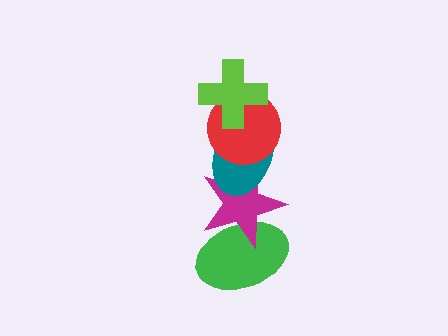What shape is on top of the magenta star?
The teal ellipse is on top of the magenta star.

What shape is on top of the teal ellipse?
The red circle is on top of the teal ellipse.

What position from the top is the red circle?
The red circle is 2nd from the top.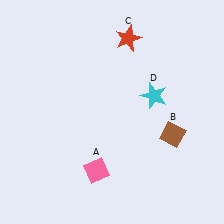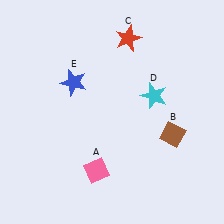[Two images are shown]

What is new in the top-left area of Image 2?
A blue star (E) was added in the top-left area of Image 2.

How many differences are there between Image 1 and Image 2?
There is 1 difference between the two images.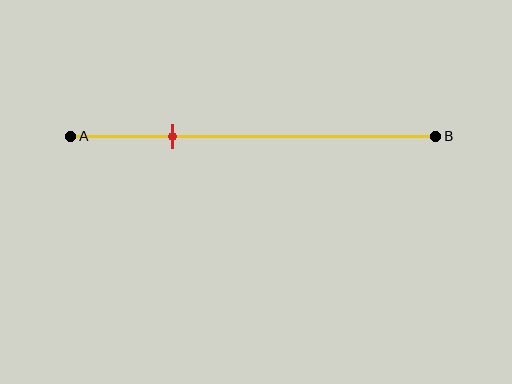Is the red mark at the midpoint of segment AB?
No, the mark is at about 30% from A, not at the 50% midpoint.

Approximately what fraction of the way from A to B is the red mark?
The red mark is approximately 30% of the way from A to B.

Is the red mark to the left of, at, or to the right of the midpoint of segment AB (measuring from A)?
The red mark is to the left of the midpoint of segment AB.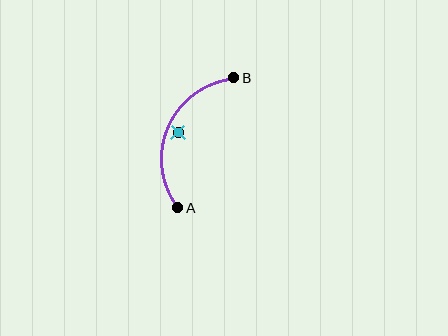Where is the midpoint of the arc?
The arc midpoint is the point on the curve farthest from the straight line joining A and B. It sits to the left of that line.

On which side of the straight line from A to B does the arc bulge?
The arc bulges to the left of the straight line connecting A and B.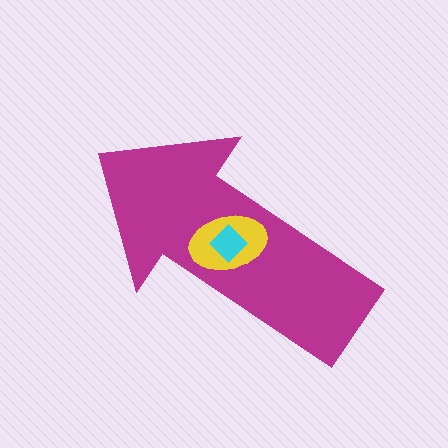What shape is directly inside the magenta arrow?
The yellow ellipse.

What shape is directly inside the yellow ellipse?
The cyan diamond.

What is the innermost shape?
The cyan diamond.